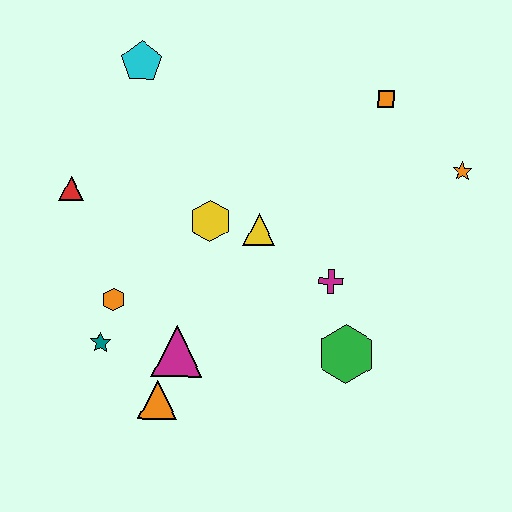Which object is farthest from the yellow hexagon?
The orange star is farthest from the yellow hexagon.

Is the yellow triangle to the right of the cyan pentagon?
Yes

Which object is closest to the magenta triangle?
The orange triangle is closest to the magenta triangle.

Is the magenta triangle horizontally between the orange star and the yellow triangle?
No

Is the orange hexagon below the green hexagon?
No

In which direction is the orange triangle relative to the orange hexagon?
The orange triangle is below the orange hexagon.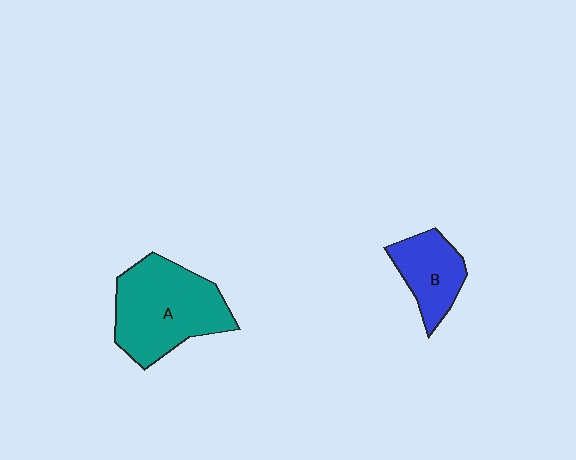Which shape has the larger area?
Shape A (teal).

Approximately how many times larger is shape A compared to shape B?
Approximately 1.9 times.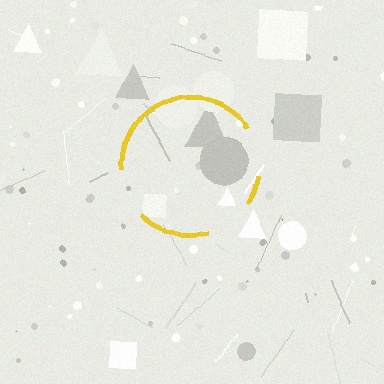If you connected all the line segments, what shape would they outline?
They would outline a circle.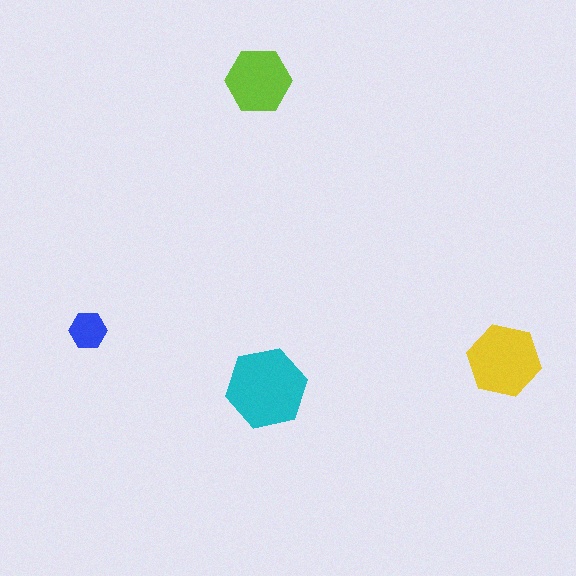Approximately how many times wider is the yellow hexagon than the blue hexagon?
About 2 times wider.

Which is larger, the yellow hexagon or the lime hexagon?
The yellow one.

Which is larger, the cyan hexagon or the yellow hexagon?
The cyan one.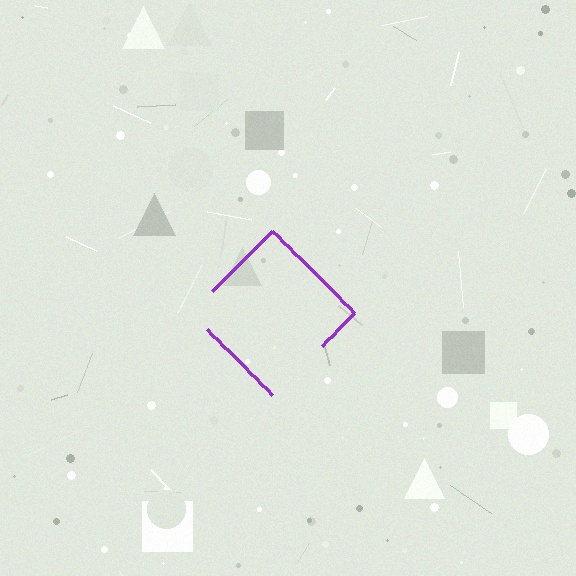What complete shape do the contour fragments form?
The contour fragments form a diamond.